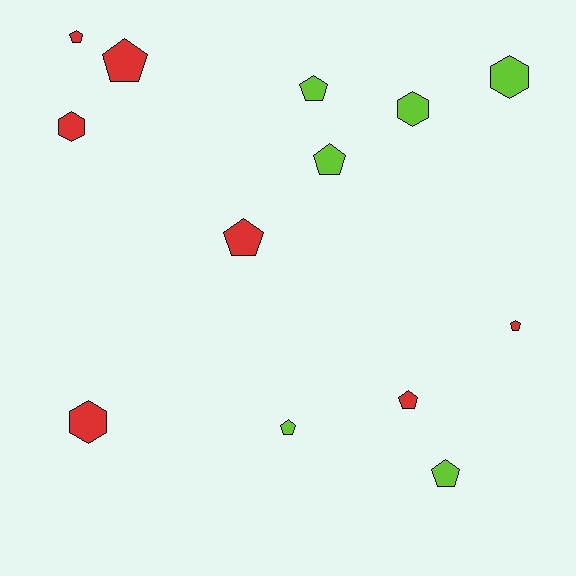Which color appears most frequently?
Red, with 7 objects.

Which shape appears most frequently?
Pentagon, with 9 objects.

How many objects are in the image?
There are 13 objects.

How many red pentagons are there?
There are 5 red pentagons.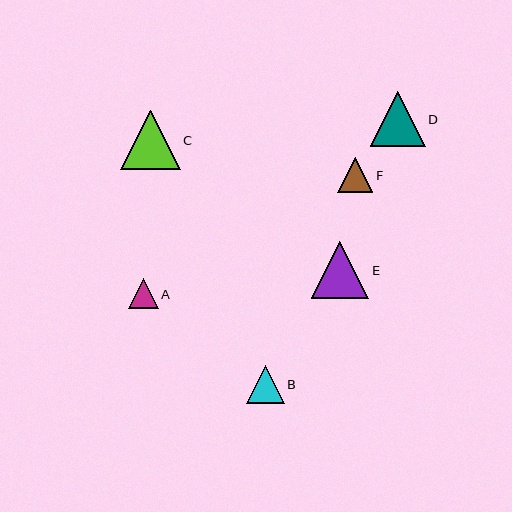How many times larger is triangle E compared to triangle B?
Triangle E is approximately 1.5 times the size of triangle B.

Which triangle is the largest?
Triangle C is the largest with a size of approximately 59 pixels.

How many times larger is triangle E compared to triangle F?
Triangle E is approximately 1.6 times the size of triangle F.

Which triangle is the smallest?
Triangle A is the smallest with a size of approximately 30 pixels.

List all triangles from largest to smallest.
From largest to smallest: C, E, D, B, F, A.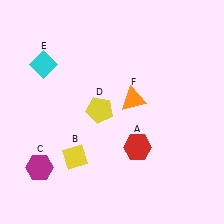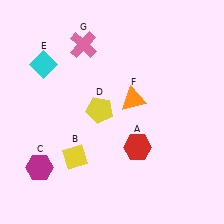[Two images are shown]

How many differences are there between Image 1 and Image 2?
There is 1 difference between the two images.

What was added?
A pink cross (G) was added in Image 2.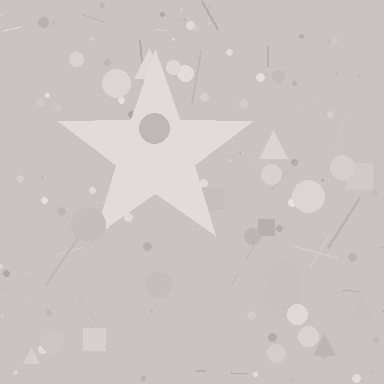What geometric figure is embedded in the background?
A star is embedded in the background.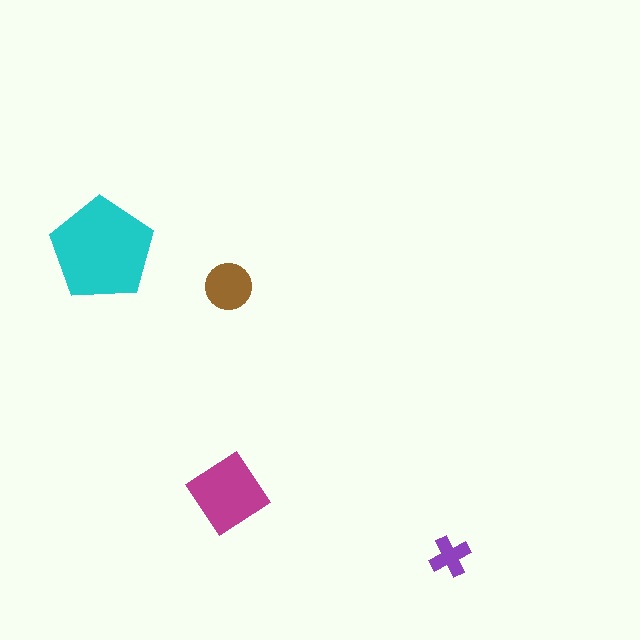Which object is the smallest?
The purple cross.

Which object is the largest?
The cyan pentagon.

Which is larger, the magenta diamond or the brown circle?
The magenta diamond.